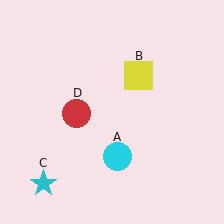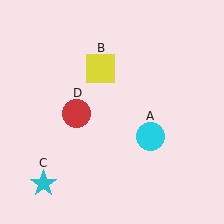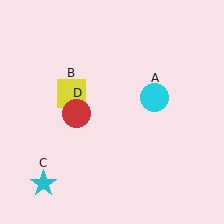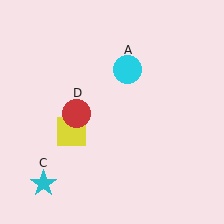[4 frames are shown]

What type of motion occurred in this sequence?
The cyan circle (object A), yellow square (object B) rotated counterclockwise around the center of the scene.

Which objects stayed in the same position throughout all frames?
Cyan star (object C) and red circle (object D) remained stationary.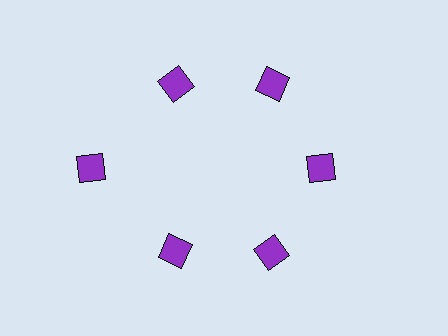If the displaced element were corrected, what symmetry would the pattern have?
It would have 6-fold rotational symmetry — the pattern would map onto itself every 60 degrees.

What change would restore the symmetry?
The symmetry would be restored by moving it inward, back onto the ring so that all 6 diamonds sit at equal angles and equal distance from the center.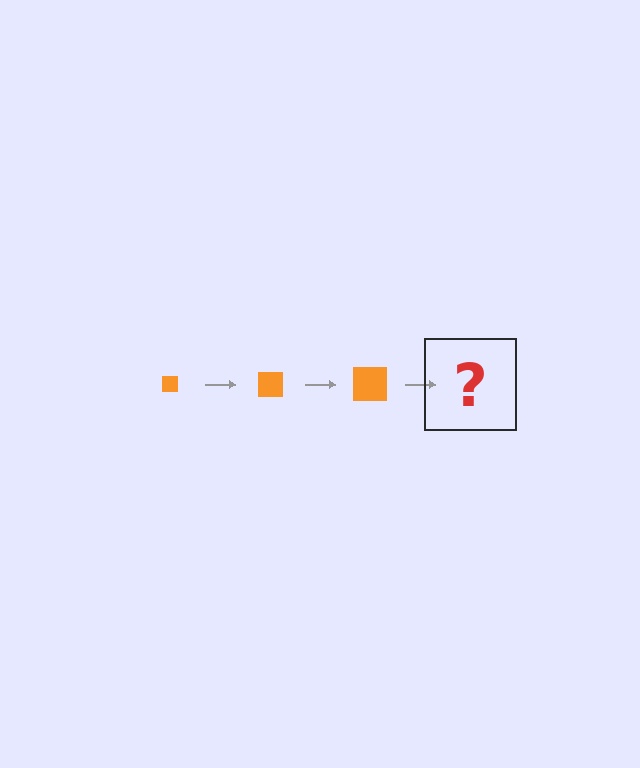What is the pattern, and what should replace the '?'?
The pattern is that the square gets progressively larger each step. The '?' should be an orange square, larger than the previous one.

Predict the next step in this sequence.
The next step is an orange square, larger than the previous one.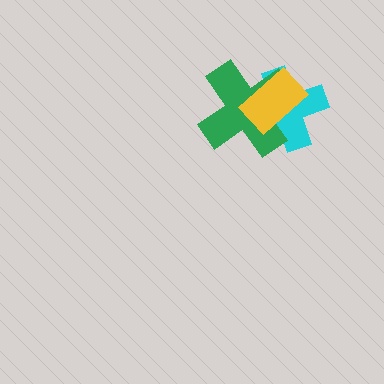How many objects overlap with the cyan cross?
2 objects overlap with the cyan cross.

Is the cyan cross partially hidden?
Yes, it is partially covered by another shape.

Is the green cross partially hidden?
Yes, it is partially covered by another shape.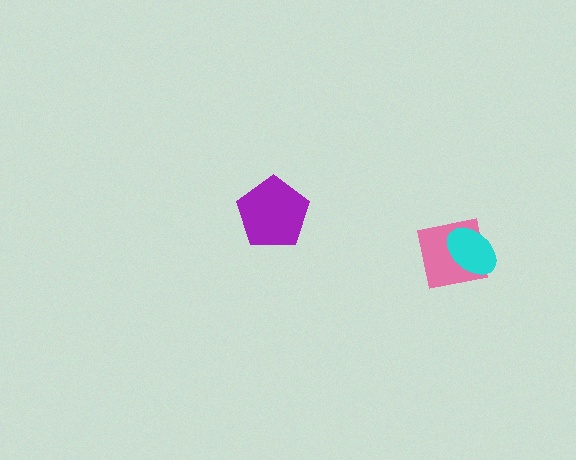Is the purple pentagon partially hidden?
No, no other shape covers it.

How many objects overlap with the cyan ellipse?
1 object overlaps with the cyan ellipse.